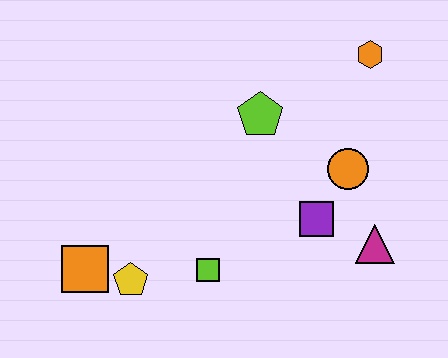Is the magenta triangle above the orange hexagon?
No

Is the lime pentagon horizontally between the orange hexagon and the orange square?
Yes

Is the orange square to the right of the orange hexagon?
No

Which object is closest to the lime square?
The yellow pentagon is closest to the lime square.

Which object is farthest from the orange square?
The orange hexagon is farthest from the orange square.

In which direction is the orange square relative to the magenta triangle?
The orange square is to the left of the magenta triangle.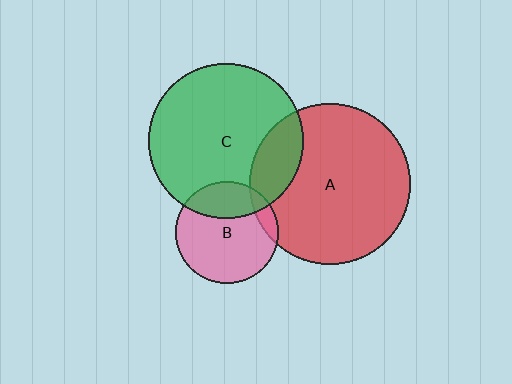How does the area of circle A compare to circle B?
Approximately 2.5 times.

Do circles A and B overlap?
Yes.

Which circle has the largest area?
Circle A (red).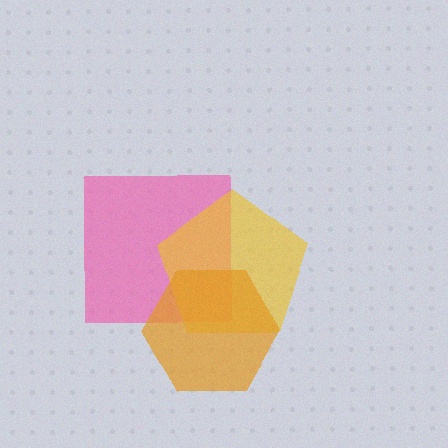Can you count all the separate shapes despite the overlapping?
Yes, there are 3 separate shapes.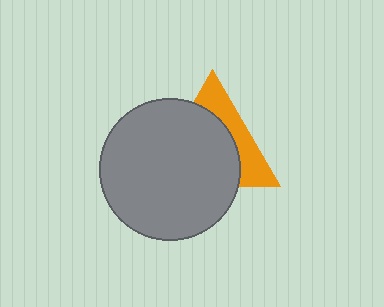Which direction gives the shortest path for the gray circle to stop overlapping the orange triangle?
Moving toward the lower-left gives the shortest separation.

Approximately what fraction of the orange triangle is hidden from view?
Roughly 65% of the orange triangle is hidden behind the gray circle.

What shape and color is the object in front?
The object in front is a gray circle.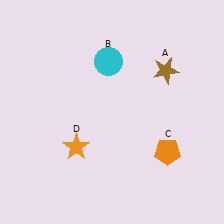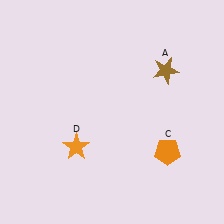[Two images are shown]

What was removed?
The cyan circle (B) was removed in Image 2.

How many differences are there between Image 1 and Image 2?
There is 1 difference between the two images.